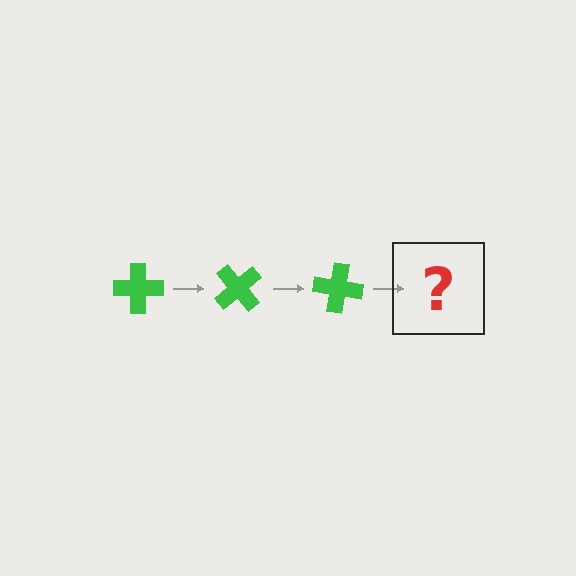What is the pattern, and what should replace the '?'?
The pattern is that the cross rotates 50 degrees each step. The '?' should be a green cross rotated 150 degrees.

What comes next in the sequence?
The next element should be a green cross rotated 150 degrees.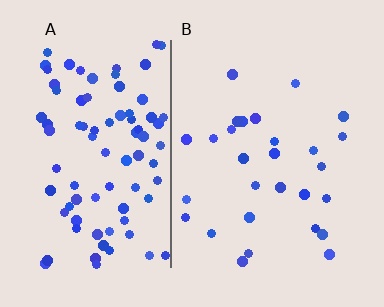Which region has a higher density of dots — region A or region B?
A (the left).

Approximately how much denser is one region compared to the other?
Approximately 3.1× — region A over region B.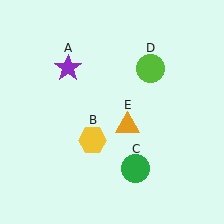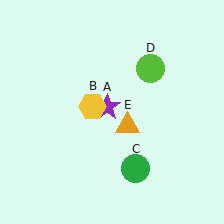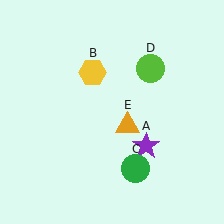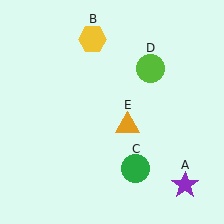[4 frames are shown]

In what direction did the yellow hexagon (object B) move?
The yellow hexagon (object B) moved up.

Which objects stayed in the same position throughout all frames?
Green circle (object C) and lime circle (object D) and orange triangle (object E) remained stationary.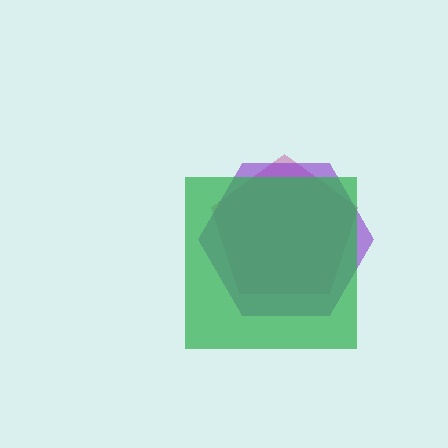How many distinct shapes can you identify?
There are 3 distinct shapes: a magenta pentagon, a purple hexagon, a green square.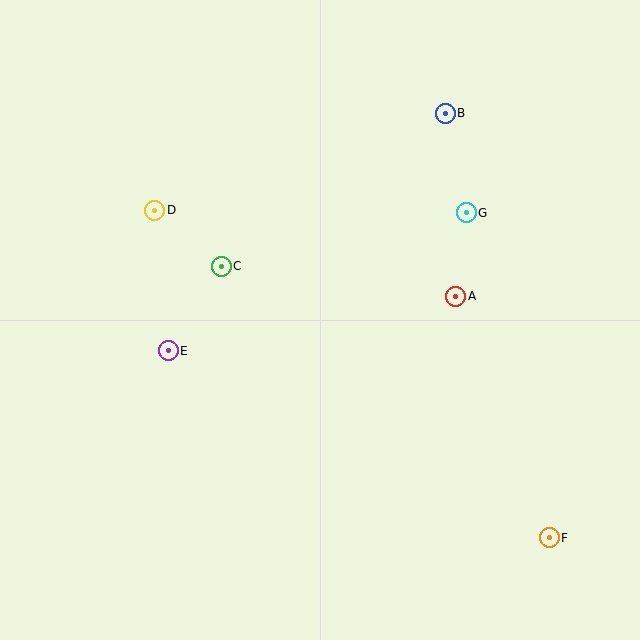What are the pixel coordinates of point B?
Point B is at (445, 113).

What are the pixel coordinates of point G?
Point G is at (466, 213).